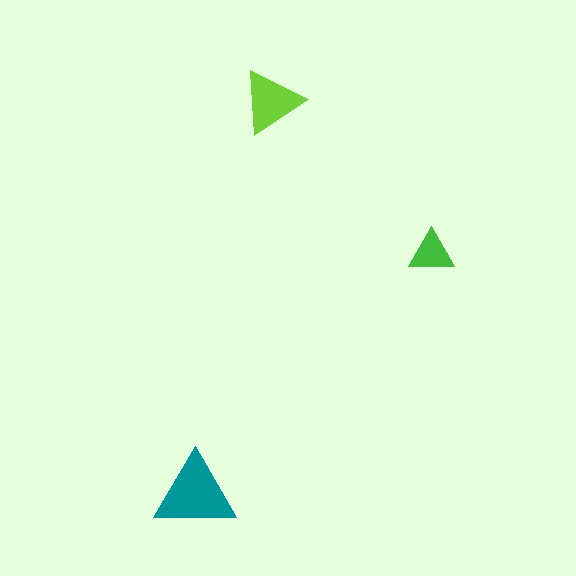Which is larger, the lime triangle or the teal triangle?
The teal one.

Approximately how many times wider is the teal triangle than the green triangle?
About 2 times wider.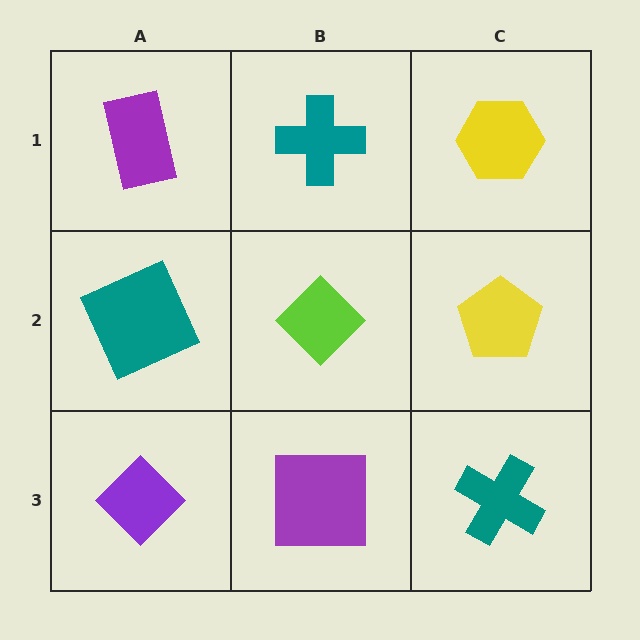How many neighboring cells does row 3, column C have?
2.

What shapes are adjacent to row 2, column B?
A teal cross (row 1, column B), a purple square (row 3, column B), a teal square (row 2, column A), a yellow pentagon (row 2, column C).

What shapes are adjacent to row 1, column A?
A teal square (row 2, column A), a teal cross (row 1, column B).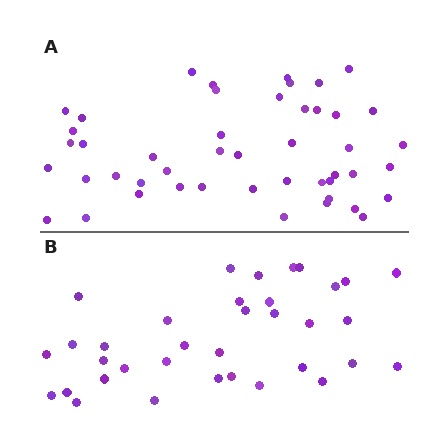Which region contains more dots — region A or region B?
Region A (the top region) has more dots.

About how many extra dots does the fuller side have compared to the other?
Region A has roughly 12 or so more dots than region B.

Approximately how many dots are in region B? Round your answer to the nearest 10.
About 40 dots. (The exact count is 35, which rounds to 40.)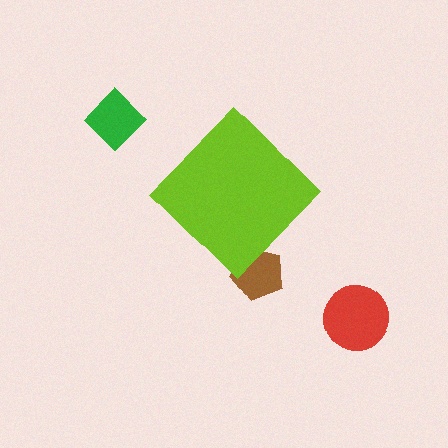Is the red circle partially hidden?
No, the red circle is fully visible.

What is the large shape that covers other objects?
A lime diamond.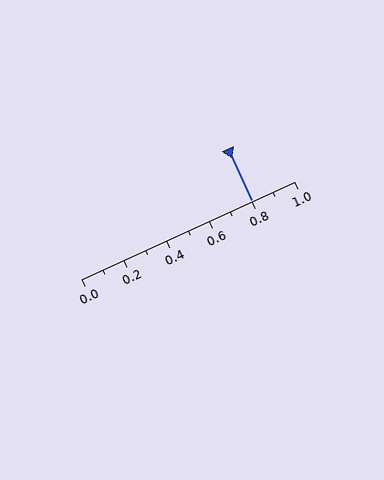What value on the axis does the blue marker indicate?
The marker indicates approximately 0.8.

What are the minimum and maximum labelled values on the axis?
The axis runs from 0.0 to 1.0.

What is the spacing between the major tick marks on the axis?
The major ticks are spaced 0.2 apart.